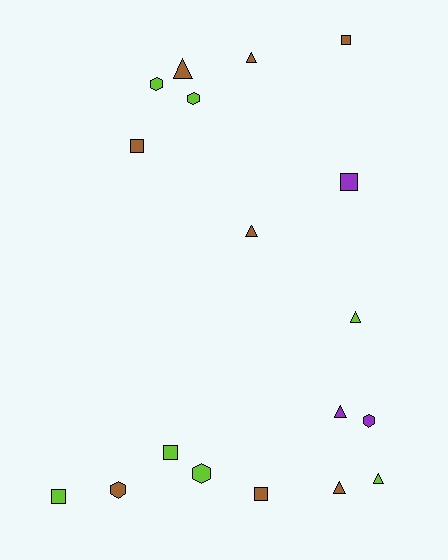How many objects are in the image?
There are 18 objects.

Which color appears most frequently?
Brown, with 8 objects.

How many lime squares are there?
There are 2 lime squares.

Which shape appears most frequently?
Triangle, with 7 objects.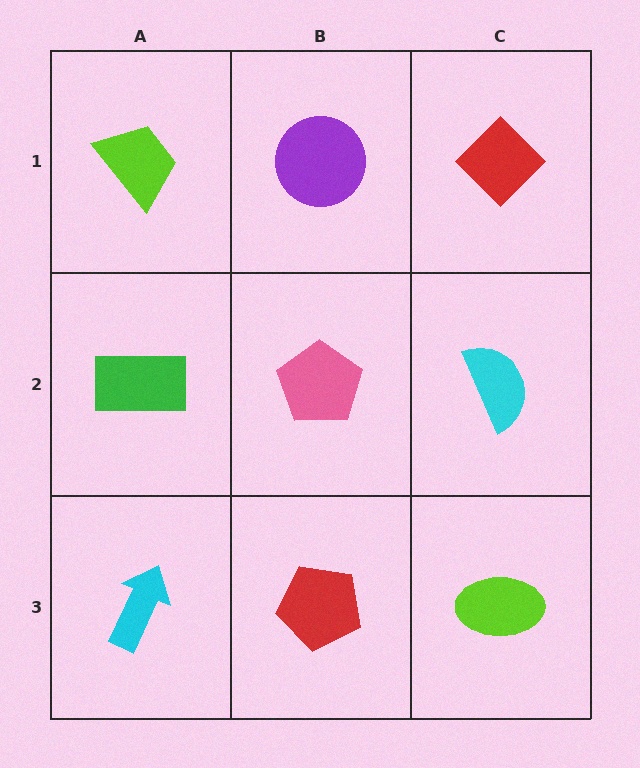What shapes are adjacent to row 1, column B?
A pink pentagon (row 2, column B), a lime trapezoid (row 1, column A), a red diamond (row 1, column C).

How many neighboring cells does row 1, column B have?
3.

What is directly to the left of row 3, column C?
A red pentagon.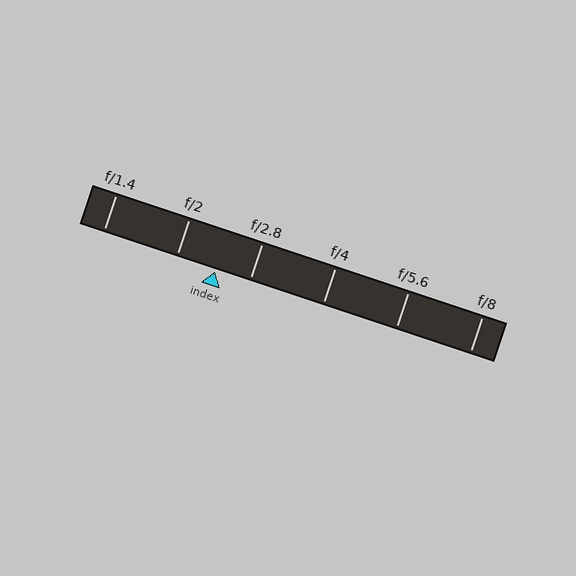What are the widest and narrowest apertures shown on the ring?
The widest aperture shown is f/1.4 and the narrowest is f/8.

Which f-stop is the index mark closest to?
The index mark is closest to f/2.8.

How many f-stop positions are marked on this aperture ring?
There are 6 f-stop positions marked.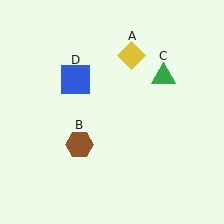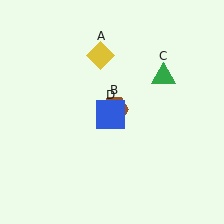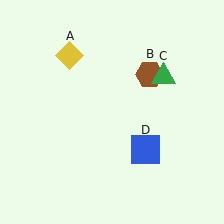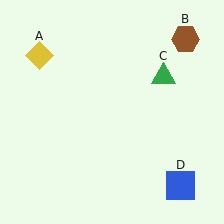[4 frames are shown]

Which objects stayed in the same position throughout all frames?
Green triangle (object C) remained stationary.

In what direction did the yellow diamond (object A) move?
The yellow diamond (object A) moved left.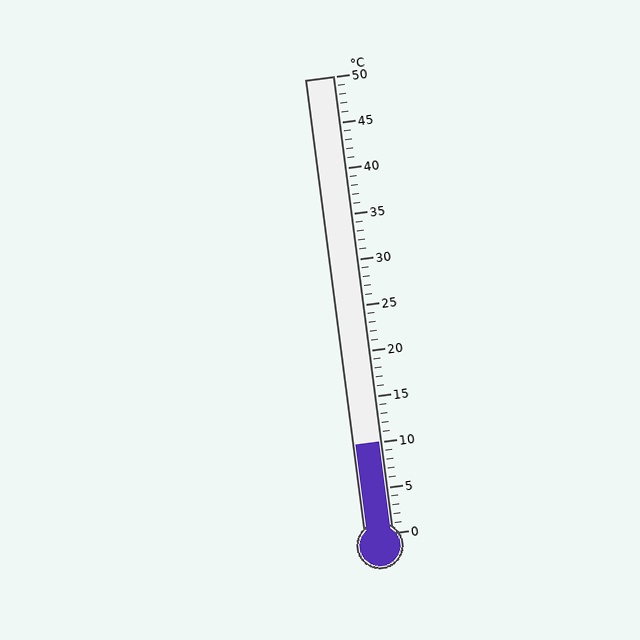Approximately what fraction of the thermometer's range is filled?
The thermometer is filled to approximately 20% of its range.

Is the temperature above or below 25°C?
The temperature is below 25°C.